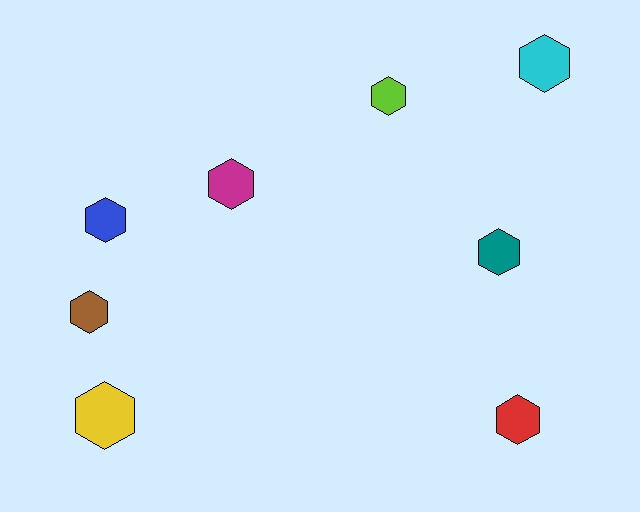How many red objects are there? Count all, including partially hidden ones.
There is 1 red object.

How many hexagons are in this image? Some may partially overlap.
There are 8 hexagons.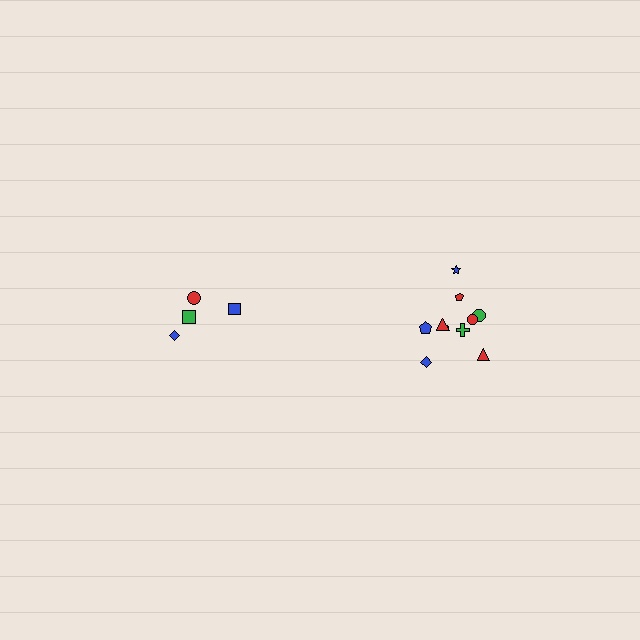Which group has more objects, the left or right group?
The right group.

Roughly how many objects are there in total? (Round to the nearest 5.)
Roughly 15 objects in total.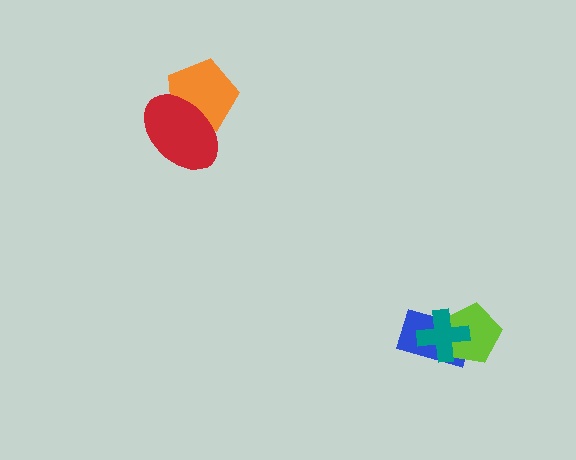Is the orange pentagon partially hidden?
Yes, it is partially covered by another shape.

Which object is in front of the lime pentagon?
The teal cross is in front of the lime pentagon.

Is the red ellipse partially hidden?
No, no other shape covers it.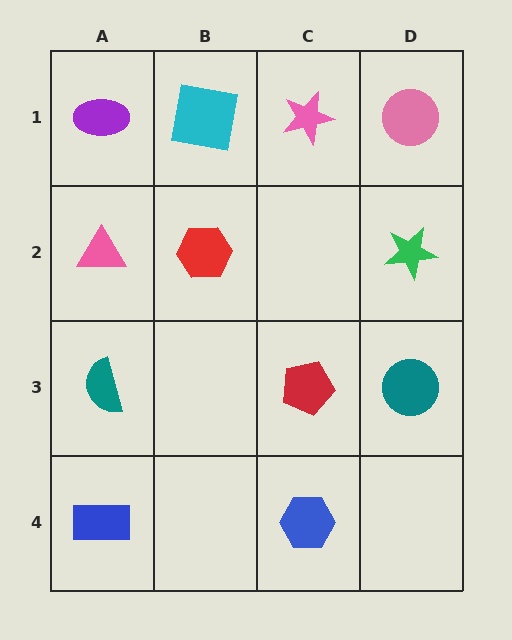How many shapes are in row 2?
3 shapes.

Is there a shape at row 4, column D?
No, that cell is empty.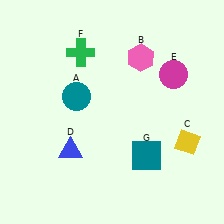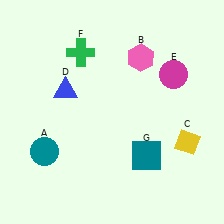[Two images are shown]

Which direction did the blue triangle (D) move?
The blue triangle (D) moved up.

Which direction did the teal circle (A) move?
The teal circle (A) moved down.